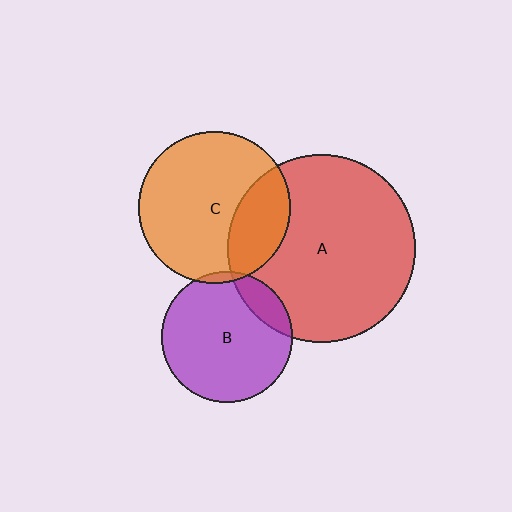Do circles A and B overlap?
Yes.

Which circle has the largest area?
Circle A (red).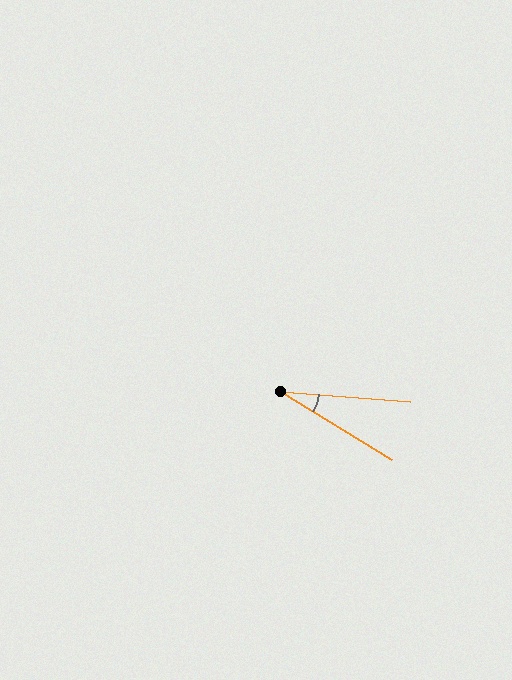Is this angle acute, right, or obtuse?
It is acute.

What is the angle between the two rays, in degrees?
Approximately 27 degrees.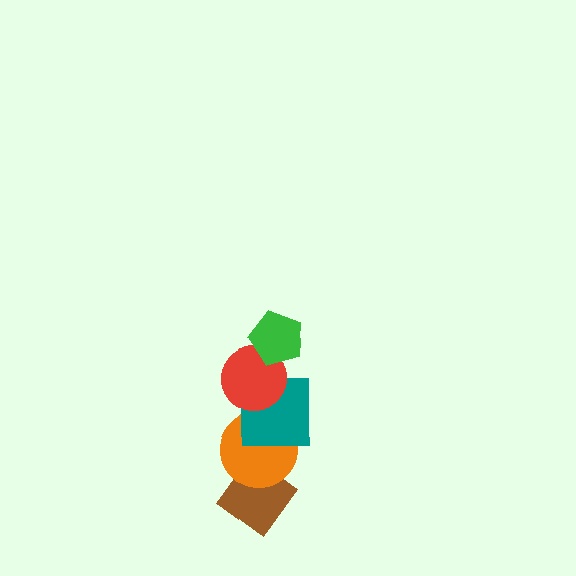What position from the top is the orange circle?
The orange circle is 4th from the top.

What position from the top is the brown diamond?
The brown diamond is 5th from the top.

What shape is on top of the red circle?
The green pentagon is on top of the red circle.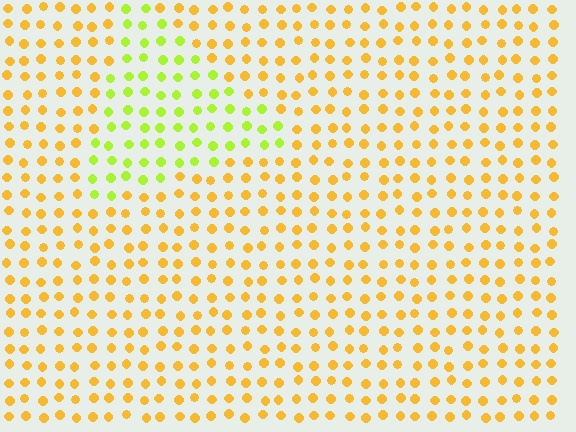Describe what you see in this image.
The image is filled with small yellow elements in a uniform arrangement. A triangle-shaped region is visible where the elements are tinted to a slightly different hue, forming a subtle color boundary.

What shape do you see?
I see a triangle.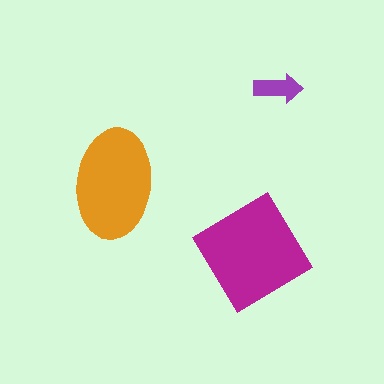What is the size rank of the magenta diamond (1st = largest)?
1st.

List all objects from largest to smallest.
The magenta diamond, the orange ellipse, the purple arrow.